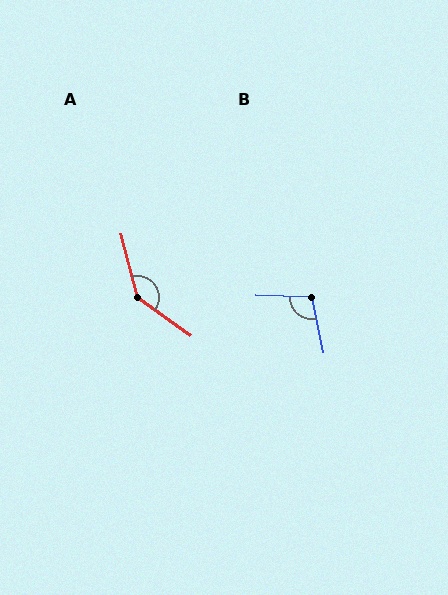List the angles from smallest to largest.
B (104°), A (140°).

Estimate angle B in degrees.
Approximately 104 degrees.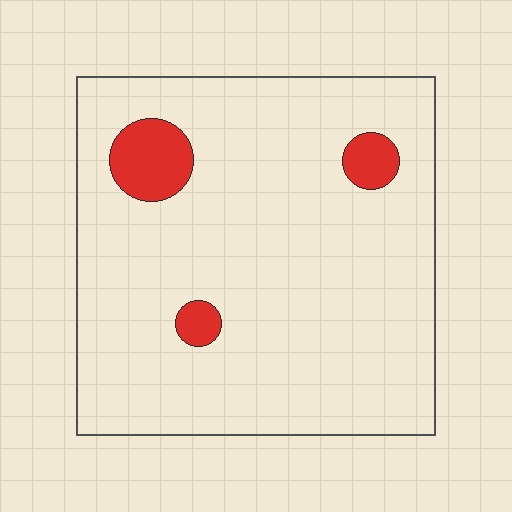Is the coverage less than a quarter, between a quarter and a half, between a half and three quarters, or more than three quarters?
Less than a quarter.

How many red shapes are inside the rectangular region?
3.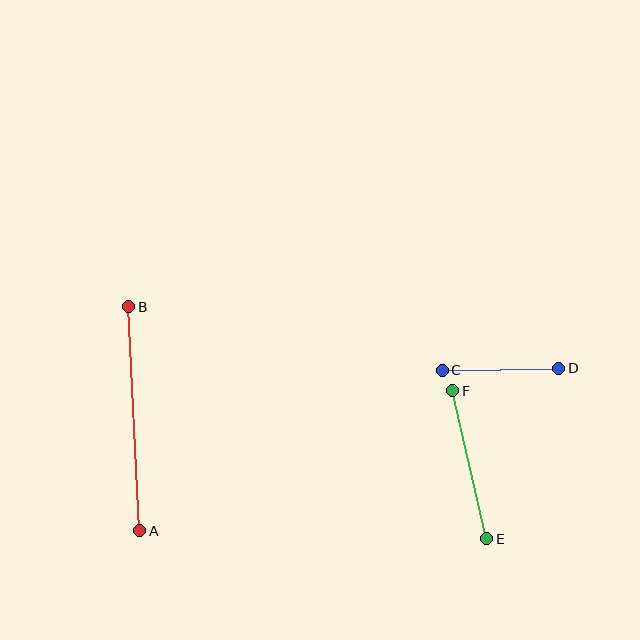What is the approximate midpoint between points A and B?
The midpoint is at approximately (134, 419) pixels.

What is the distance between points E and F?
The distance is approximately 152 pixels.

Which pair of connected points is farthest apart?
Points A and B are farthest apart.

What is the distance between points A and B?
The distance is approximately 224 pixels.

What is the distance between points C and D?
The distance is approximately 117 pixels.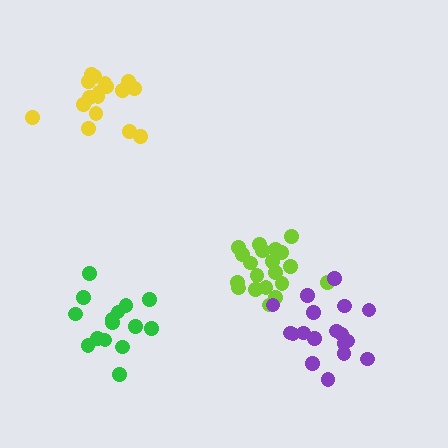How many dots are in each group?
Group 1: 15 dots, Group 2: 20 dots, Group 3: 18 dots, Group 4: 17 dots (70 total).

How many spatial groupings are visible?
There are 4 spatial groupings.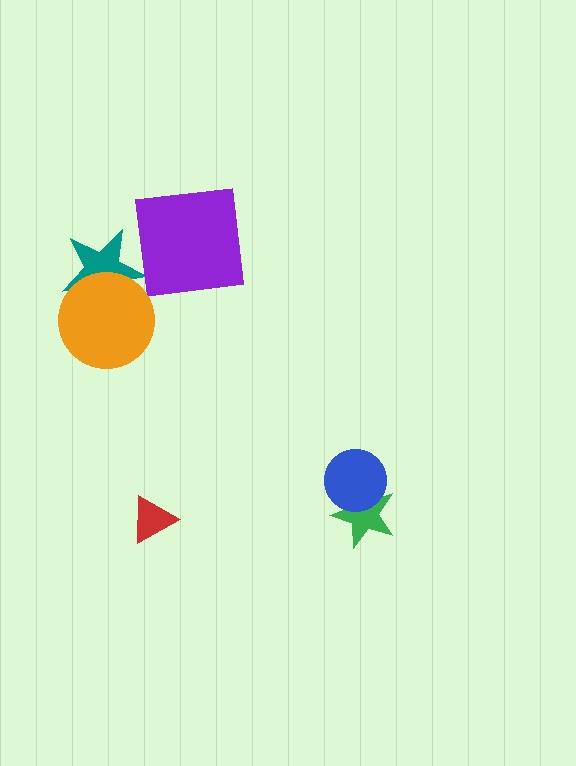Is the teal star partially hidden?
Yes, it is partially covered by another shape.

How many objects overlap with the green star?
1 object overlaps with the green star.